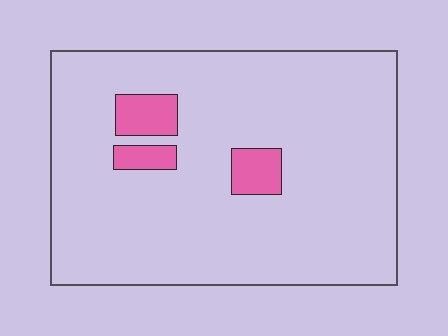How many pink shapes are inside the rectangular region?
3.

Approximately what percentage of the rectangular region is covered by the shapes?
Approximately 10%.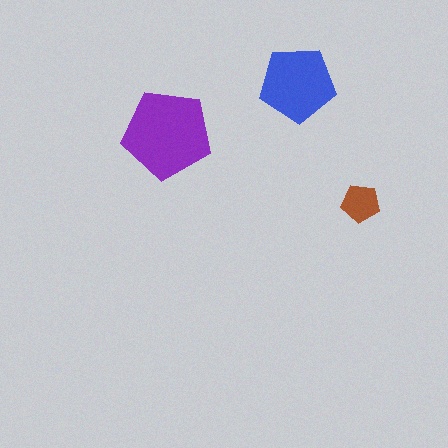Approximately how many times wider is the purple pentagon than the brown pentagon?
About 2.5 times wider.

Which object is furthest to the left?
The purple pentagon is leftmost.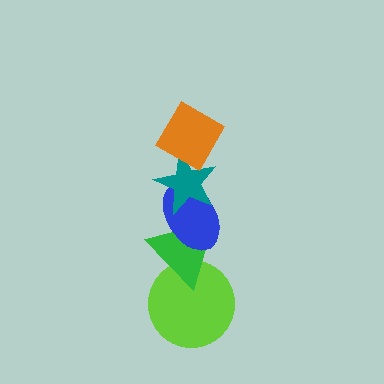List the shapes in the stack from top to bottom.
From top to bottom: the orange diamond, the teal star, the blue ellipse, the green triangle, the lime circle.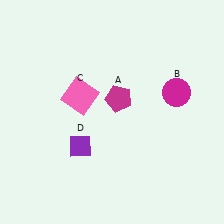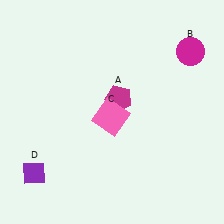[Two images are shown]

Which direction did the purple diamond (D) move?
The purple diamond (D) moved left.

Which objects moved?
The objects that moved are: the magenta circle (B), the pink square (C), the purple diamond (D).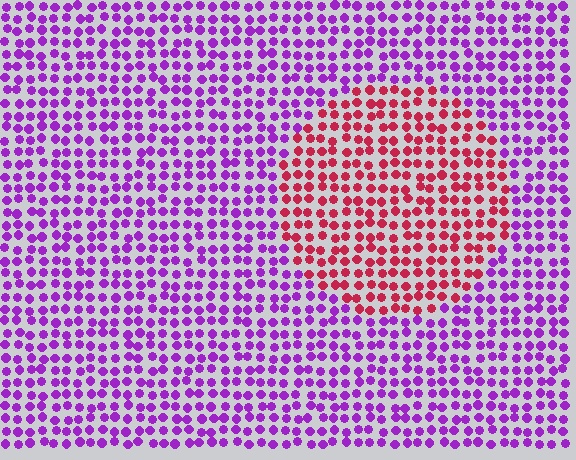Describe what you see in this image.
The image is filled with small purple elements in a uniform arrangement. A circle-shaped region is visible where the elements are tinted to a slightly different hue, forming a subtle color boundary.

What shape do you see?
I see a circle.